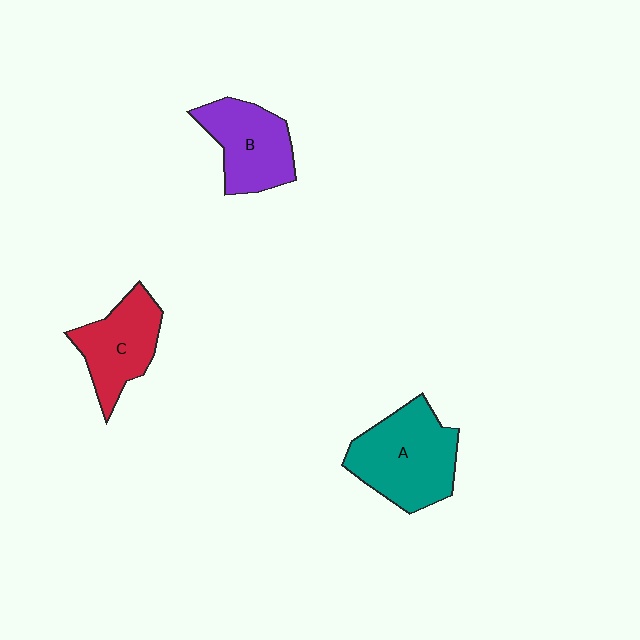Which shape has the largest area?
Shape A (teal).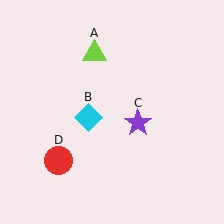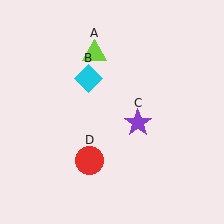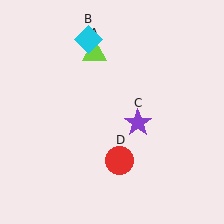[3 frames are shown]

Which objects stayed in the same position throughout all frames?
Lime triangle (object A) and purple star (object C) remained stationary.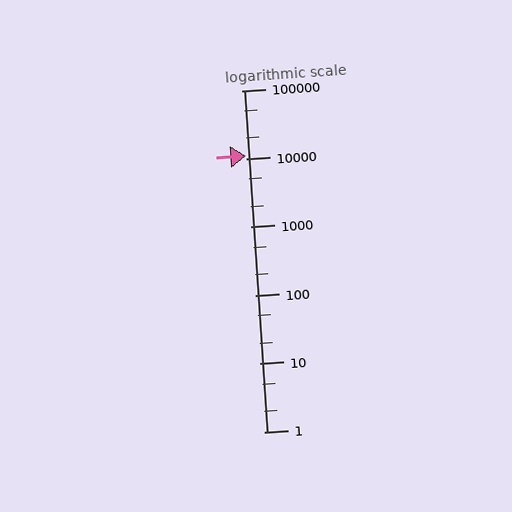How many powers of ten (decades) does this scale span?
The scale spans 5 decades, from 1 to 100000.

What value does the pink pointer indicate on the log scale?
The pointer indicates approximately 11000.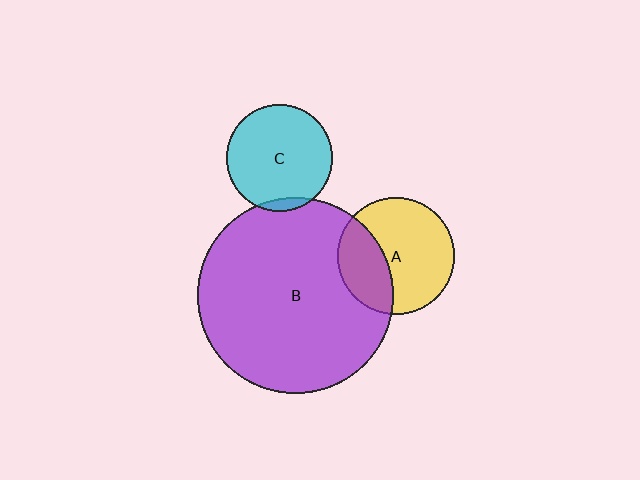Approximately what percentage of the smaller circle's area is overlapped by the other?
Approximately 5%.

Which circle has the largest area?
Circle B (purple).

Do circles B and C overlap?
Yes.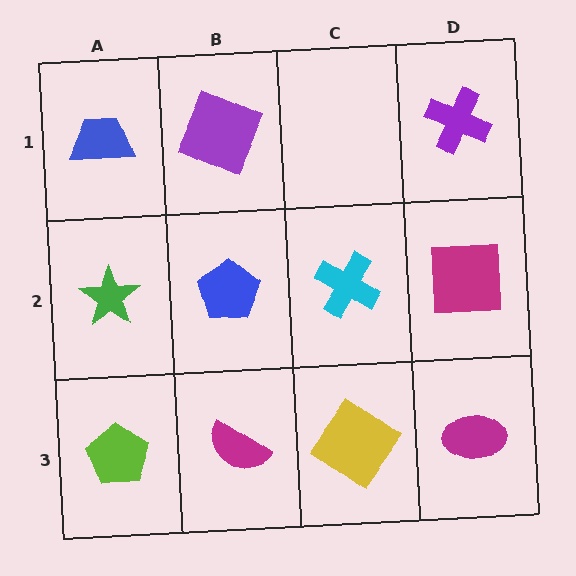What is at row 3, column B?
A magenta semicircle.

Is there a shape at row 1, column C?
No, that cell is empty.